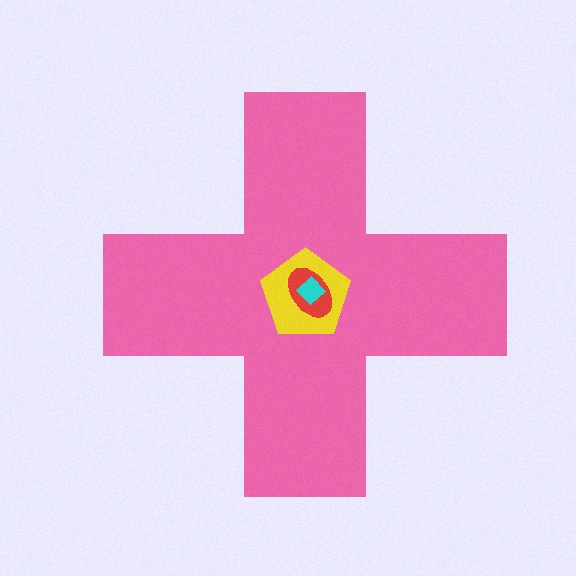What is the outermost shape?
The pink cross.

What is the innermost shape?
The cyan diamond.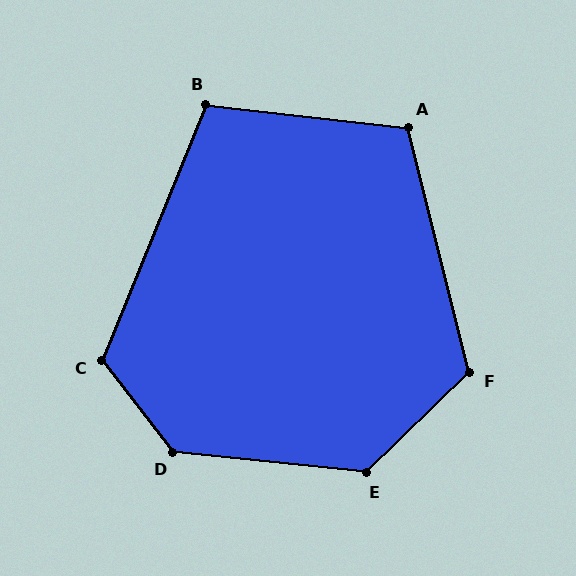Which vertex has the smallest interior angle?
B, at approximately 106 degrees.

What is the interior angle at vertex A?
Approximately 110 degrees (obtuse).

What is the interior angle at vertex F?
Approximately 120 degrees (obtuse).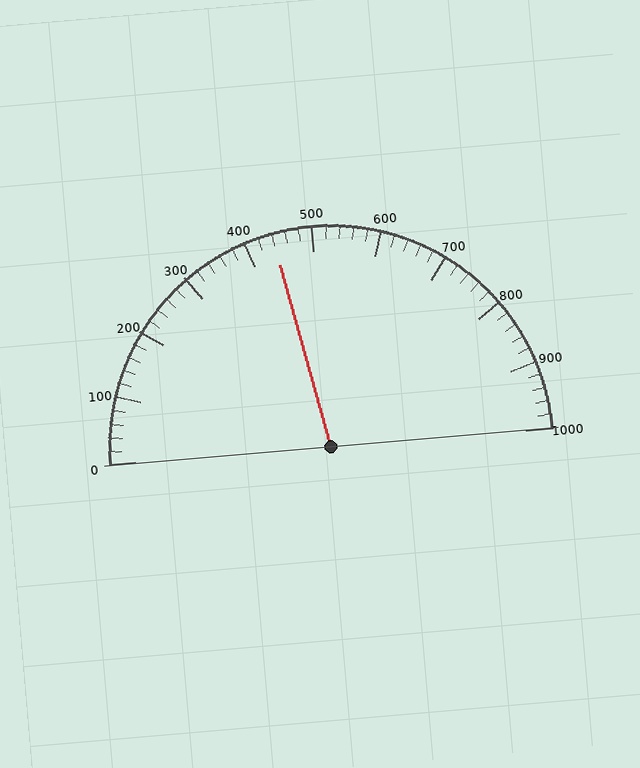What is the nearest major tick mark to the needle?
The nearest major tick mark is 400.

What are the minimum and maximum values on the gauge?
The gauge ranges from 0 to 1000.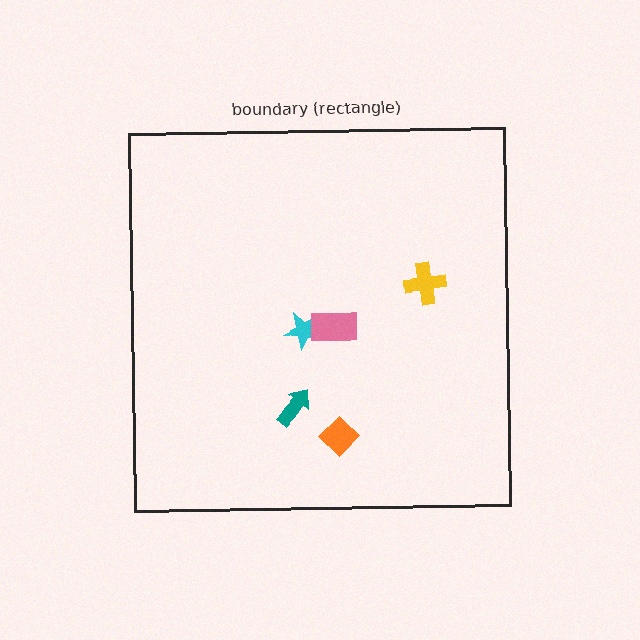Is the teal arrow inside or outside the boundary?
Inside.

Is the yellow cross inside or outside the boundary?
Inside.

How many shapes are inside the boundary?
5 inside, 0 outside.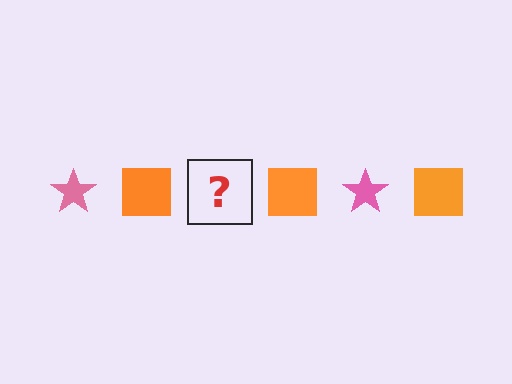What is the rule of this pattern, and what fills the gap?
The rule is that the pattern alternates between pink star and orange square. The gap should be filled with a pink star.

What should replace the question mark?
The question mark should be replaced with a pink star.